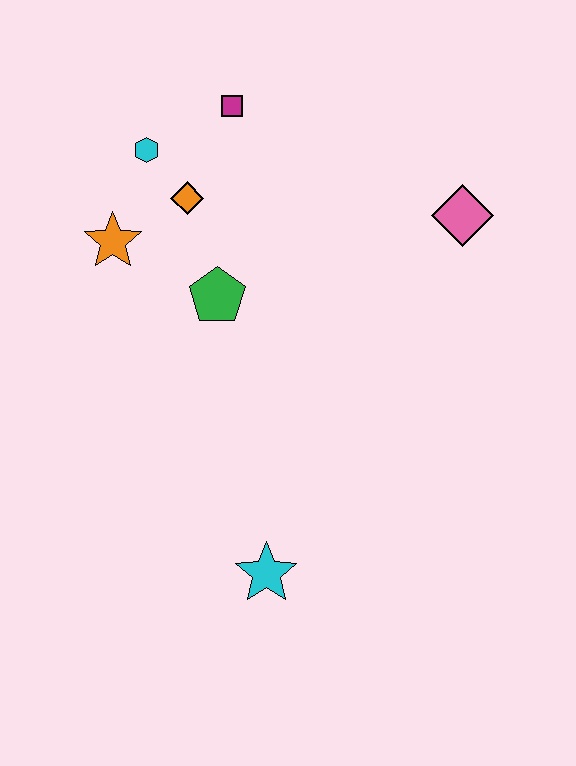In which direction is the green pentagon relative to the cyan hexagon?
The green pentagon is below the cyan hexagon.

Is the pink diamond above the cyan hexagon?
No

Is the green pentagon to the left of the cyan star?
Yes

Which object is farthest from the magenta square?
The cyan star is farthest from the magenta square.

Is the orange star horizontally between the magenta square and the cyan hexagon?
No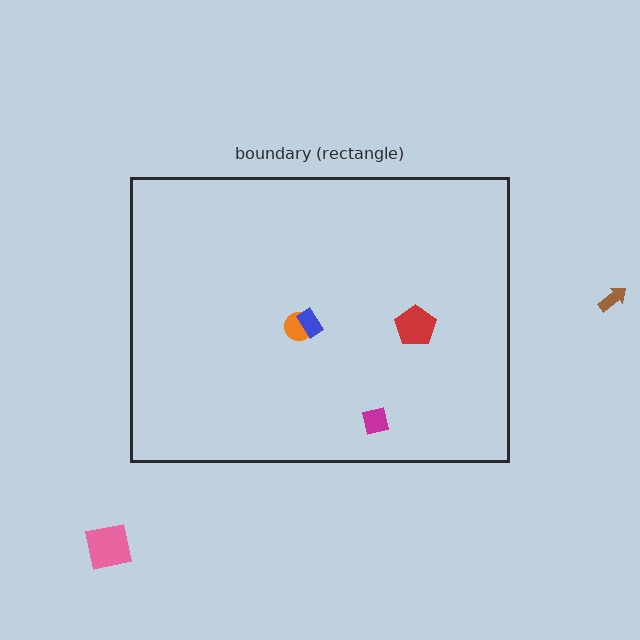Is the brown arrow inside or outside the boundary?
Outside.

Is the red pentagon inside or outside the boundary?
Inside.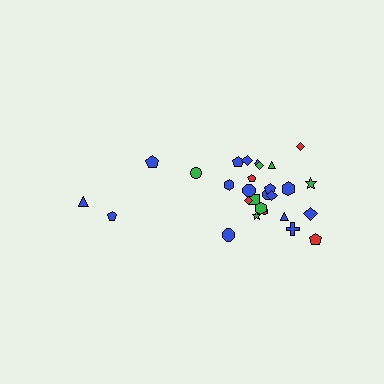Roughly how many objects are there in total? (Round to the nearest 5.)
Roughly 30 objects in total.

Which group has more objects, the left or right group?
The right group.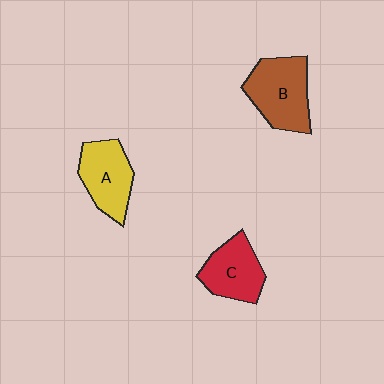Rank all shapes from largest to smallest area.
From largest to smallest: B (brown), A (yellow), C (red).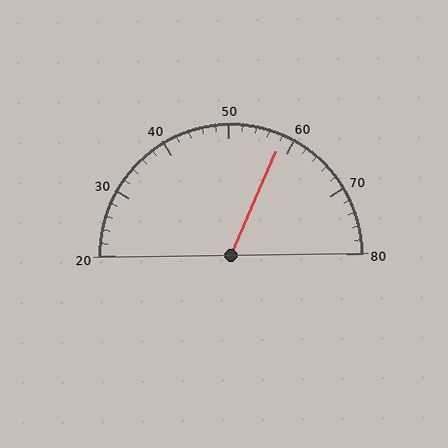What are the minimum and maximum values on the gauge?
The gauge ranges from 20 to 80.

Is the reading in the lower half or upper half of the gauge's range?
The reading is in the upper half of the range (20 to 80).